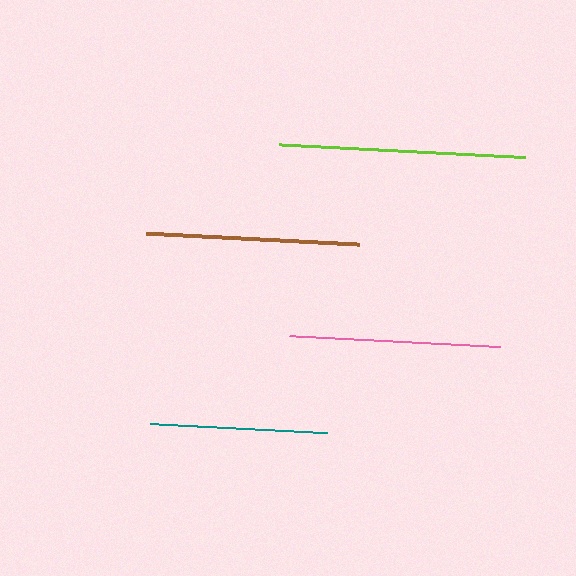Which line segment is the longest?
The lime line is the longest at approximately 246 pixels.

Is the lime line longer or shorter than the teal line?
The lime line is longer than the teal line.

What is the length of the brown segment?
The brown segment is approximately 213 pixels long.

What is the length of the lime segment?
The lime segment is approximately 246 pixels long.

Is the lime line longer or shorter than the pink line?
The lime line is longer than the pink line.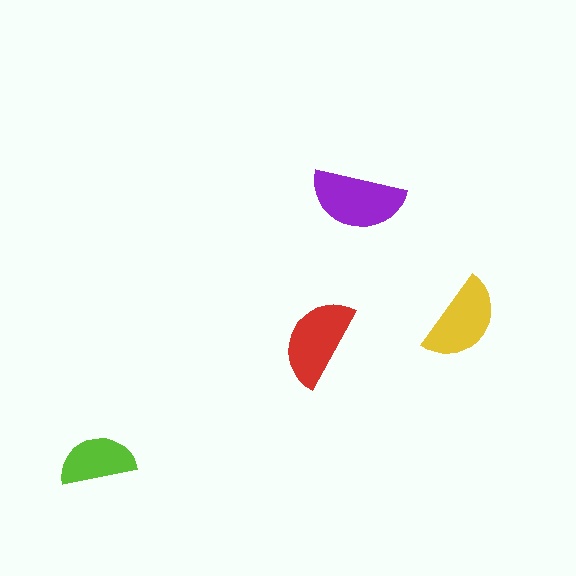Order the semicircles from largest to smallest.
the purple one, the red one, the yellow one, the lime one.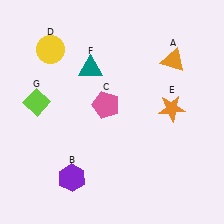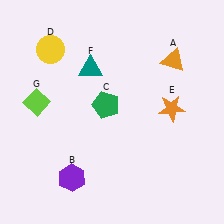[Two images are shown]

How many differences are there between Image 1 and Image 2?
There is 1 difference between the two images.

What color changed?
The pentagon (C) changed from pink in Image 1 to green in Image 2.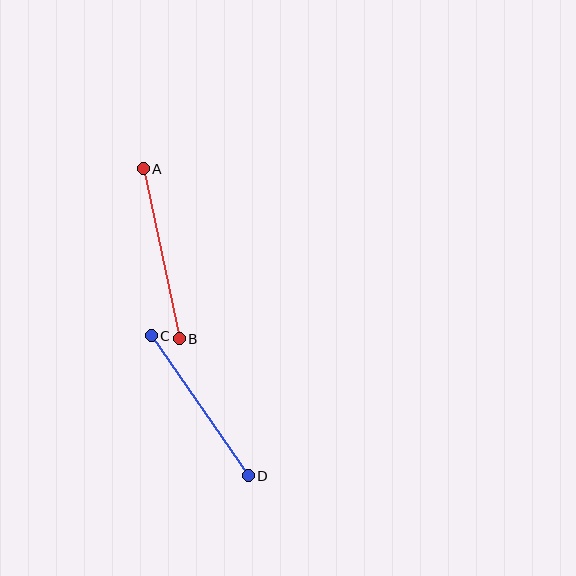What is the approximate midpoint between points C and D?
The midpoint is at approximately (200, 406) pixels.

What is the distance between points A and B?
The distance is approximately 174 pixels.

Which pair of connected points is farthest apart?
Points A and B are farthest apart.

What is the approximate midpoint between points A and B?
The midpoint is at approximately (161, 254) pixels.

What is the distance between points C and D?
The distance is approximately 170 pixels.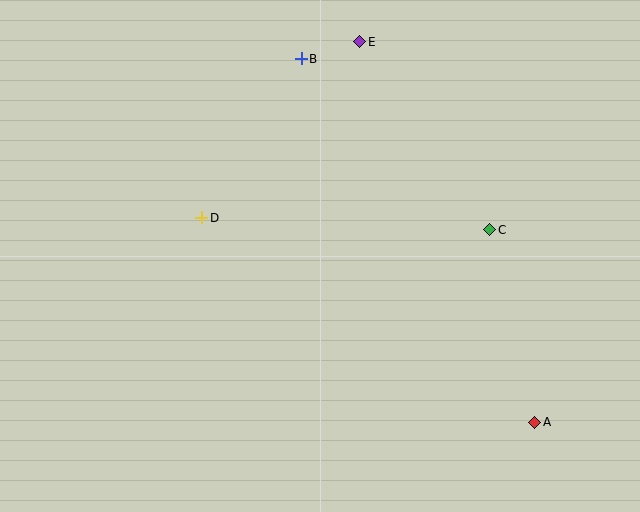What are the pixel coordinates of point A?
Point A is at (535, 422).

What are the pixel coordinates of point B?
Point B is at (301, 59).